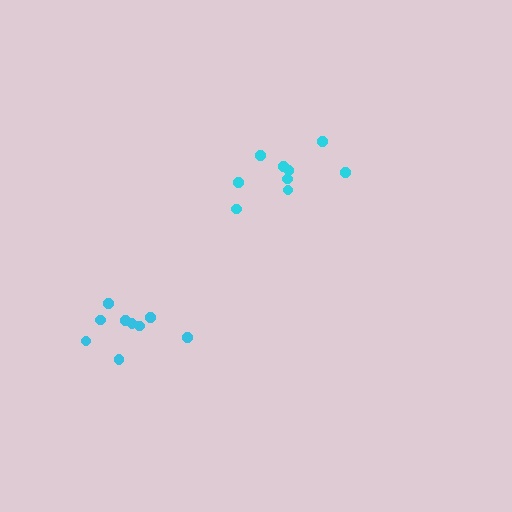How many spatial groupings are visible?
There are 2 spatial groupings.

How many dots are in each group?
Group 1: 9 dots, Group 2: 9 dots (18 total).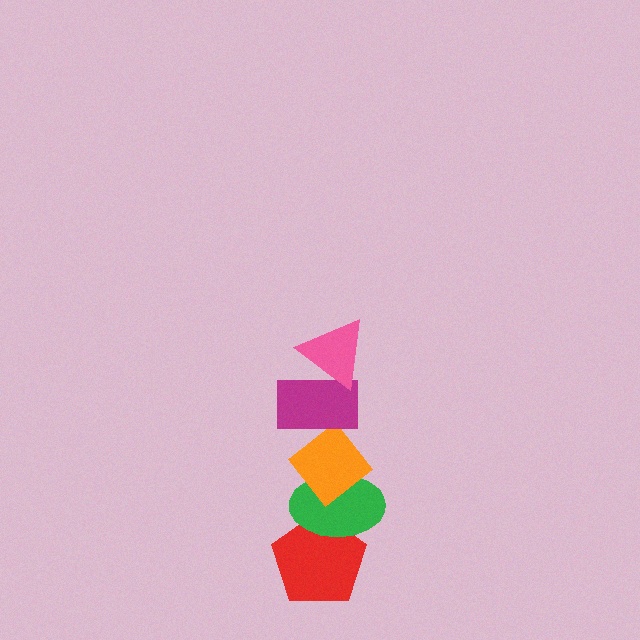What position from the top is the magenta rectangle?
The magenta rectangle is 2nd from the top.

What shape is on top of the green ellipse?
The orange diamond is on top of the green ellipse.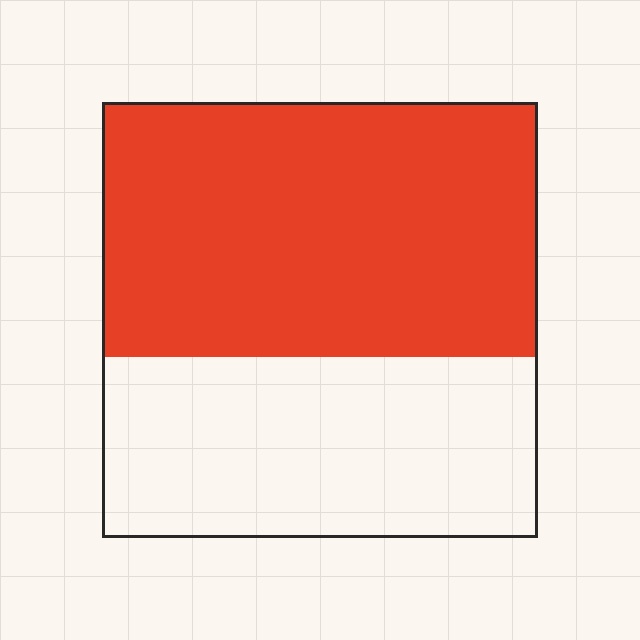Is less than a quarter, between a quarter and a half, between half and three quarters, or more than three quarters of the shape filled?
Between half and three quarters.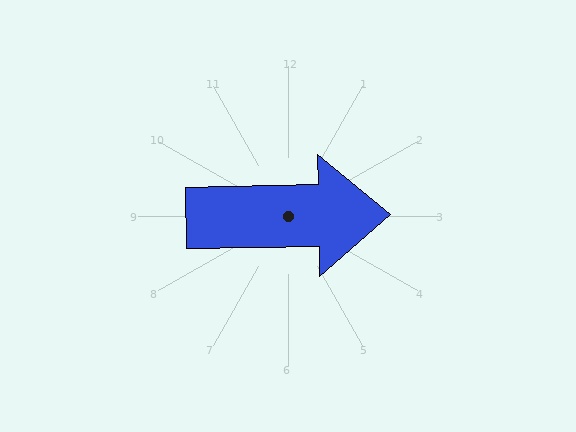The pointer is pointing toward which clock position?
Roughly 3 o'clock.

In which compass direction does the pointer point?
East.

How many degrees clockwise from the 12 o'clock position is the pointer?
Approximately 89 degrees.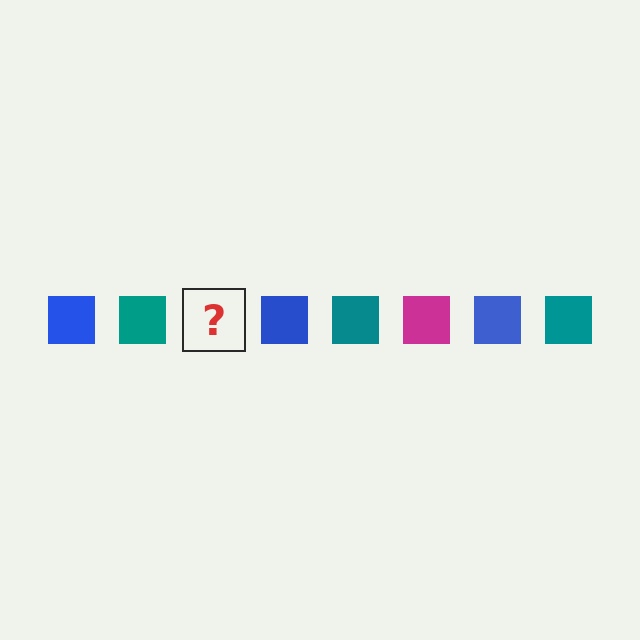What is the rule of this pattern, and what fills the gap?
The rule is that the pattern cycles through blue, teal, magenta squares. The gap should be filled with a magenta square.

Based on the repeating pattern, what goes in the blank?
The blank should be a magenta square.